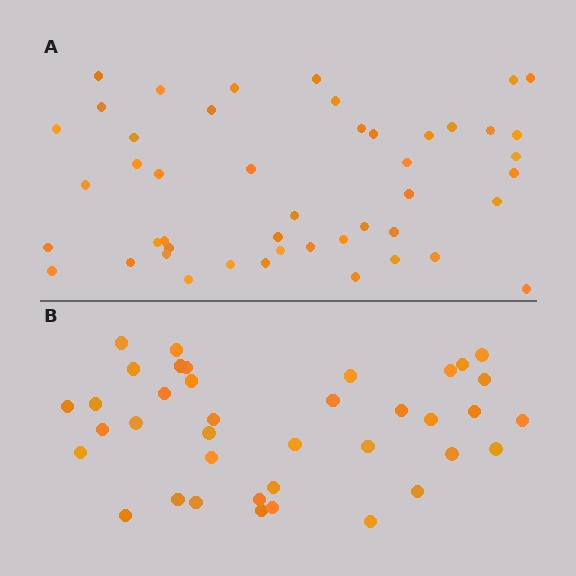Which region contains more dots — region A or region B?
Region A (the top region) has more dots.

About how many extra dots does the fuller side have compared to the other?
Region A has roughly 8 or so more dots than region B.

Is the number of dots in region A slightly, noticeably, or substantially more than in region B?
Region A has only slightly more — the two regions are fairly close. The ratio is roughly 1.2 to 1.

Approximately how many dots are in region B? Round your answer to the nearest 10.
About 40 dots. (The exact count is 38, which rounds to 40.)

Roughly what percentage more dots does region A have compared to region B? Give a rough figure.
About 25% more.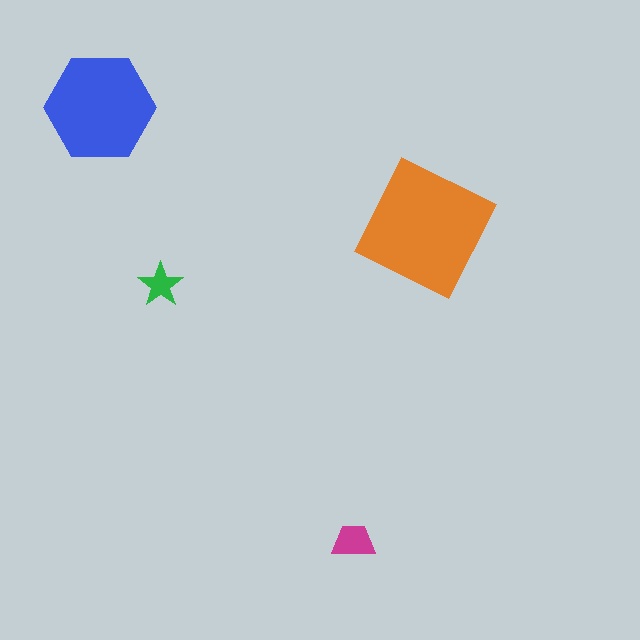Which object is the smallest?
The green star.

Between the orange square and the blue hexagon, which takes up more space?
The orange square.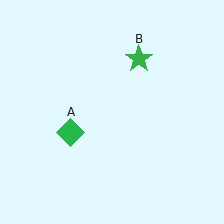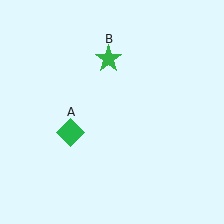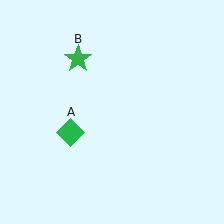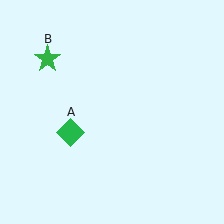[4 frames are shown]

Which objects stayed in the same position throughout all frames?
Green diamond (object A) remained stationary.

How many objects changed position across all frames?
1 object changed position: green star (object B).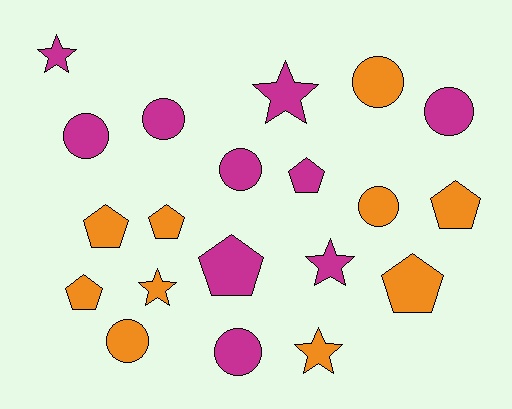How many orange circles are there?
There are 3 orange circles.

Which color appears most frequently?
Orange, with 10 objects.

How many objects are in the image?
There are 20 objects.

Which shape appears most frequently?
Circle, with 8 objects.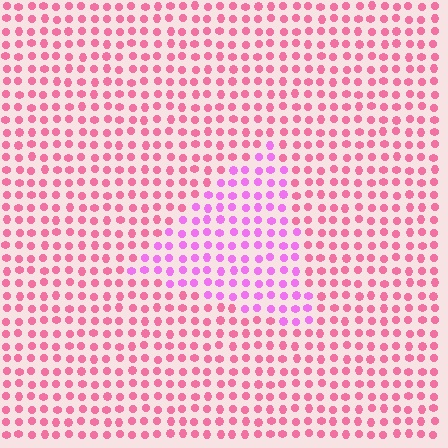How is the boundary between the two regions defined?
The boundary is defined purely by a slight shift in hue (about 38 degrees). Spacing, size, and orientation are identical on both sides.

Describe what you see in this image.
The image is filled with small pink elements in a uniform arrangement. A triangle-shaped region is visible where the elements are tinted to a slightly different hue, forming a subtle color boundary.